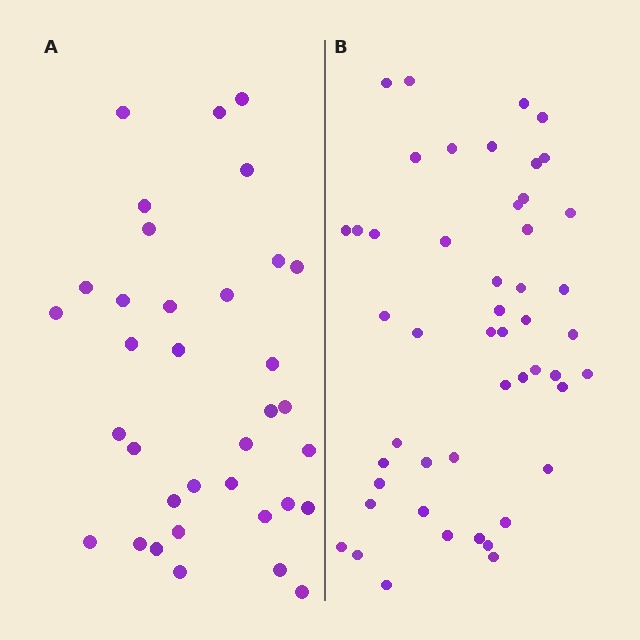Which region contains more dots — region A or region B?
Region B (the right region) has more dots.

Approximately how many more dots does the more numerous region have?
Region B has approximately 15 more dots than region A.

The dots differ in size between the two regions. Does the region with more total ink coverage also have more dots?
No. Region A has more total ink coverage because its dots are larger, but region B actually contains more individual dots. Total area can be misleading — the number of items is what matters here.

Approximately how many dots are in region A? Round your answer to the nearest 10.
About 40 dots. (The exact count is 35, which rounds to 40.)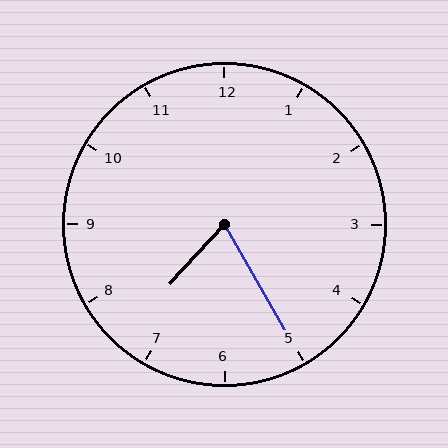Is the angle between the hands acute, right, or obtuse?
It is acute.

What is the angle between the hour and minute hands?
Approximately 72 degrees.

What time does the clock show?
7:25.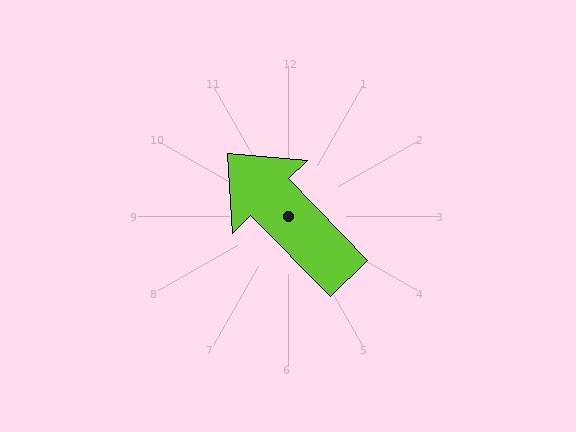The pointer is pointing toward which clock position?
Roughly 11 o'clock.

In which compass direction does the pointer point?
Northwest.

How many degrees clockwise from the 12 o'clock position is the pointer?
Approximately 316 degrees.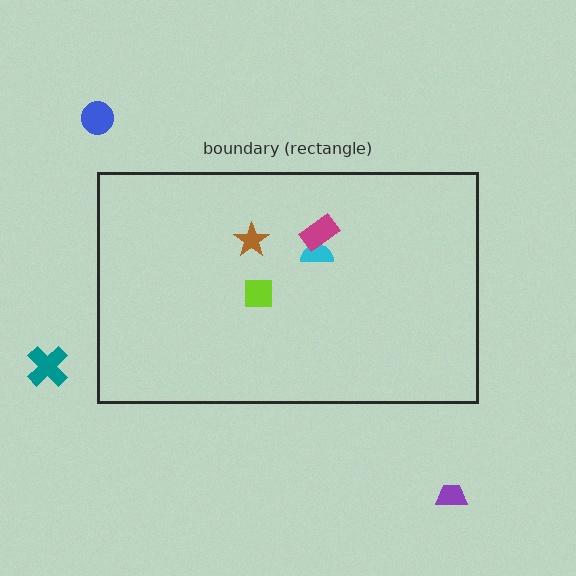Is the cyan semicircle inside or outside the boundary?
Inside.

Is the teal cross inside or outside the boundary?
Outside.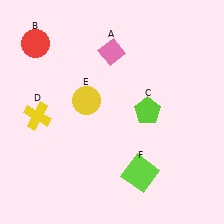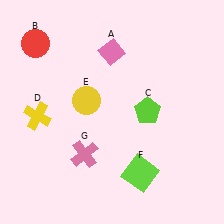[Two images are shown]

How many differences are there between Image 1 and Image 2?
There is 1 difference between the two images.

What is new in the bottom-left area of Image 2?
A pink cross (G) was added in the bottom-left area of Image 2.